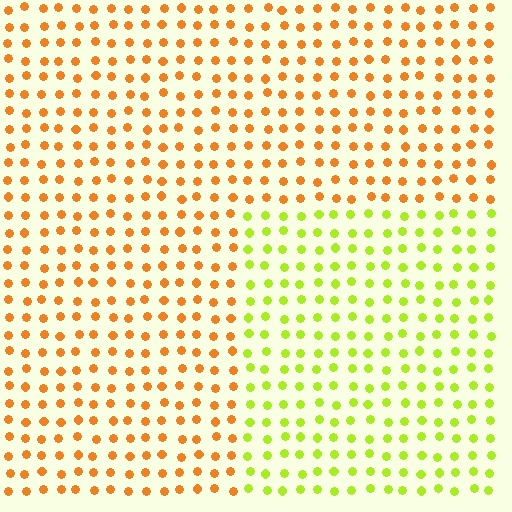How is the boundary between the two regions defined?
The boundary is defined purely by a slight shift in hue (about 53 degrees). Spacing, size, and orientation are identical on both sides.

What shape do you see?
I see a rectangle.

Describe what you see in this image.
The image is filled with small orange elements in a uniform arrangement. A rectangle-shaped region is visible where the elements are tinted to a slightly different hue, forming a subtle color boundary.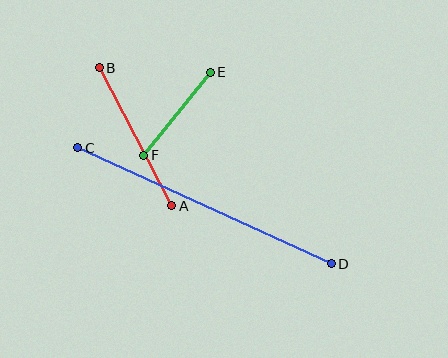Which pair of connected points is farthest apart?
Points C and D are farthest apart.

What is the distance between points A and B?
The distance is approximately 156 pixels.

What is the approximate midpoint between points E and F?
The midpoint is at approximately (177, 114) pixels.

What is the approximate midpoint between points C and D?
The midpoint is at approximately (204, 206) pixels.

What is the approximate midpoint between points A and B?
The midpoint is at approximately (136, 137) pixels.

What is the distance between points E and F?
The distance is approximately 106 pixels.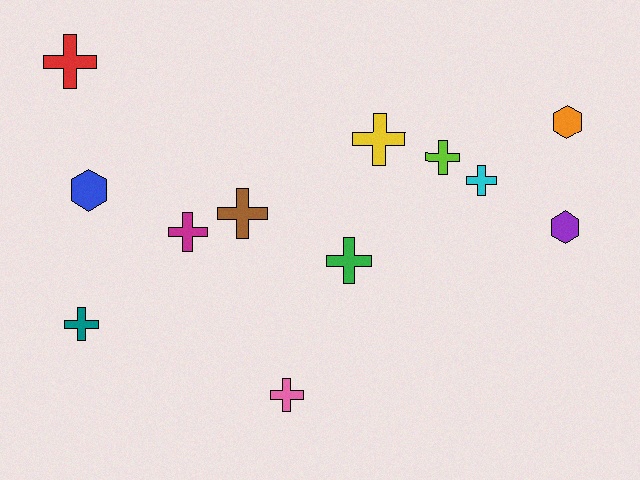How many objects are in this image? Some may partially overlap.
There are 12 objects.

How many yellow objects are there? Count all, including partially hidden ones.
There is 1 yellow object.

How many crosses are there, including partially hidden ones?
There are 9 crosses.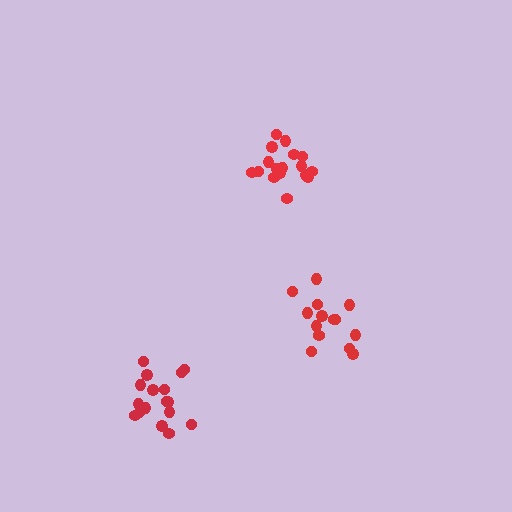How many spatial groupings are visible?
There are 3 spatial groupings.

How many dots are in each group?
Group 1: 17 dots, Group 2: 17 dots, Group 3: 14 dots (48 total).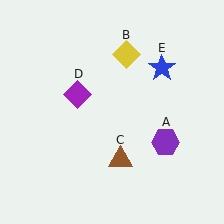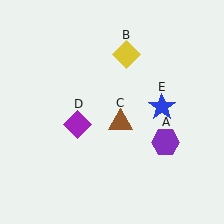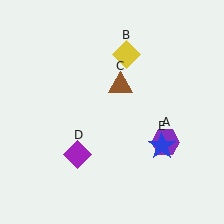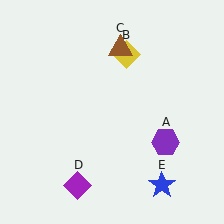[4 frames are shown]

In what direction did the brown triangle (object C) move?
The brown triangle (object C) moved up.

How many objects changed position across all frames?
3 objects changed position: brown triangle (object C), purple diamond (object D), blue star (object E).